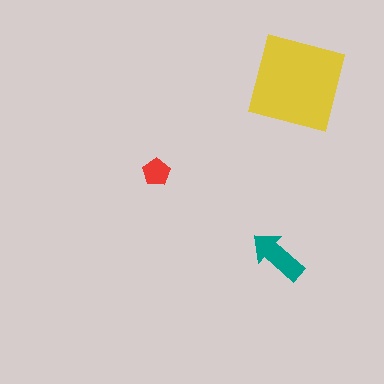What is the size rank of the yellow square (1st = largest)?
1st.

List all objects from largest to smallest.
The yellow square, the teal arrow, the red pentagon.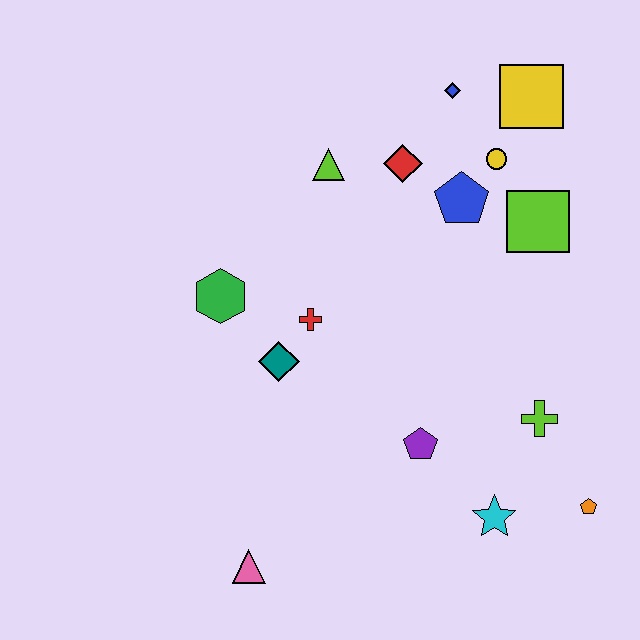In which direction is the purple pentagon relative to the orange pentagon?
The purple pentagon is to the left of the orange pentagon.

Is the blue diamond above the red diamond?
Yes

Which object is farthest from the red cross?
The orange pentagon is farthest from the red cross.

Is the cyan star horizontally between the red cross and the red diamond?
No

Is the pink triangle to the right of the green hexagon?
Yes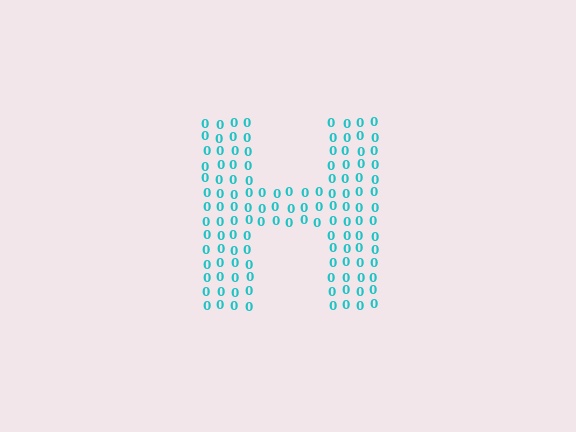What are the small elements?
The small elements are digit 0's.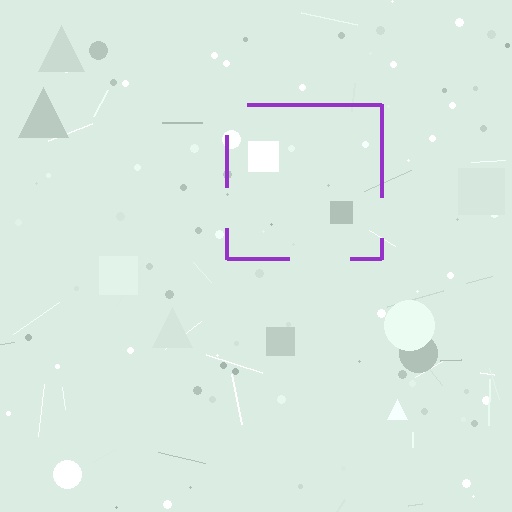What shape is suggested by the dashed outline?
The dashed outline suggests a square.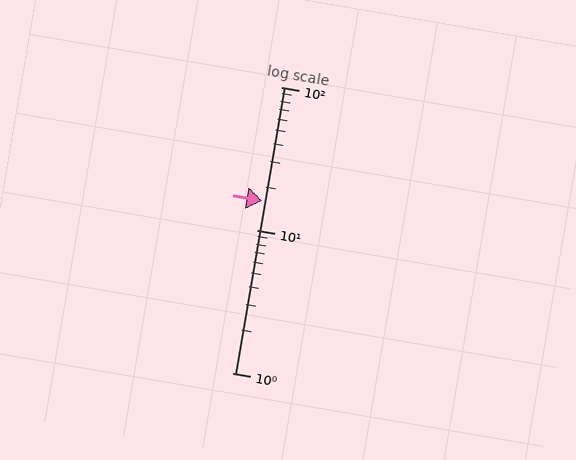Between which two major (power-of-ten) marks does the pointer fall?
The pointer is between 10 and 100.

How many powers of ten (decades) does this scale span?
The scale spans 2 decades, from 1 to 100.